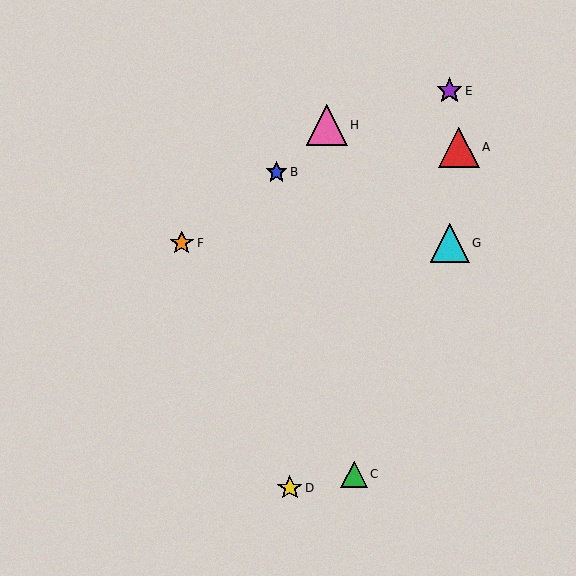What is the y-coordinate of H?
Object H is at y≈125.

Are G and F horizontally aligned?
Yes, both are at y≈243.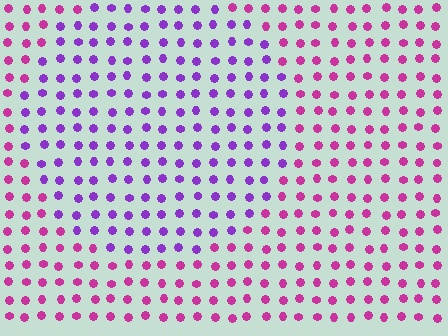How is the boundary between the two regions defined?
The boundary is defined purely by a slight shift in hue (about 42 degrees). Spacing, size, and orientation are identical on both sides.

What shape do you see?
I see a circle.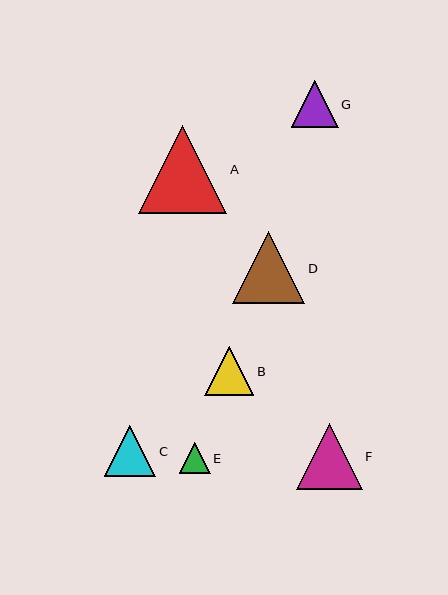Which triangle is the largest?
Triangle A is the largest with a size of approximately 88 pixels.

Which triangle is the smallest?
Triangle E is the smallest with a size of approximately 31 pixels.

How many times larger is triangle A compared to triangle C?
Triangle A is approximately 1.7 times the size of triangle C.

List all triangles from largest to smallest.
From largest to smallest: A, D, F, C, B, G, E.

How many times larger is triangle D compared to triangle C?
Triangle D is approximately 1.4 times the size of triangle C.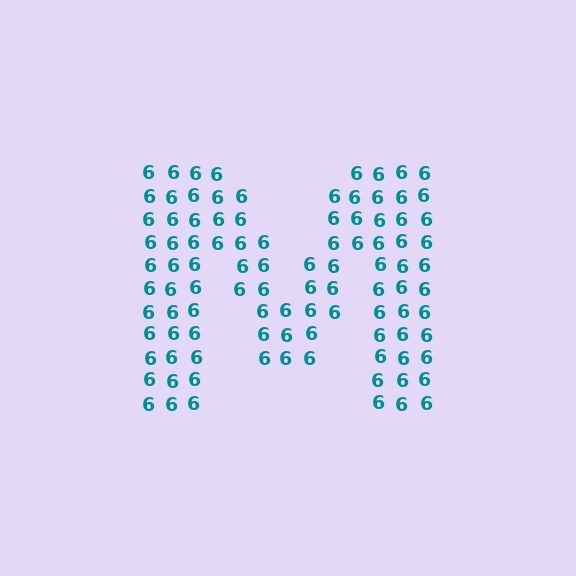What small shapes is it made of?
It is made of small digit 6's.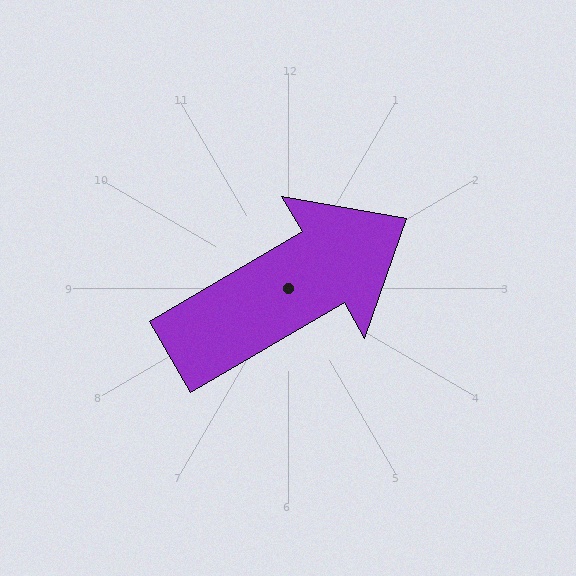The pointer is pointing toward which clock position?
Roughly 2 o'clock.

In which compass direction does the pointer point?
Northeast.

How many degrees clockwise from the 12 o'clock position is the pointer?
Approximately 60 degrees.